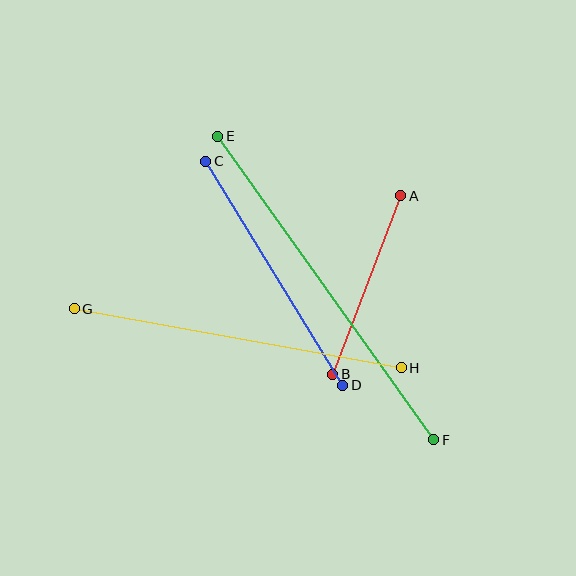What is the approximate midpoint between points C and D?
The midpoint is at approximately (274, 273) pixels.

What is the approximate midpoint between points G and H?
The midpoint is at approximately (238, 338) pixels.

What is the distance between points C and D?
The distance is approximately 263 pixels.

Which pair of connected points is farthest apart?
Points E and F are farthest apart.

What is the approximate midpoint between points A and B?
The midpoint is at approximately (367, 285) pixels.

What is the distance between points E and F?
The distance is approximately 373 pixels.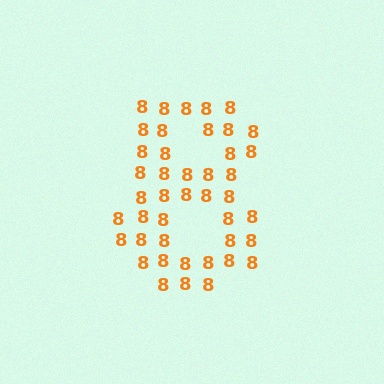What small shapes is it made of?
It is made of small digit 8's.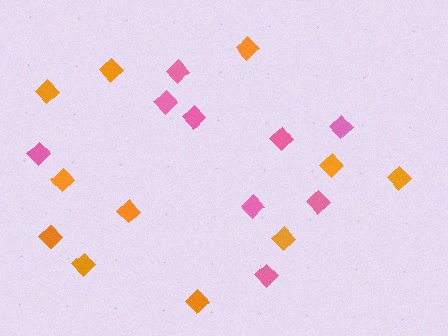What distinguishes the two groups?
There are 2 groups: one group of pink diamonds (9) and one group of orange diamonds (11).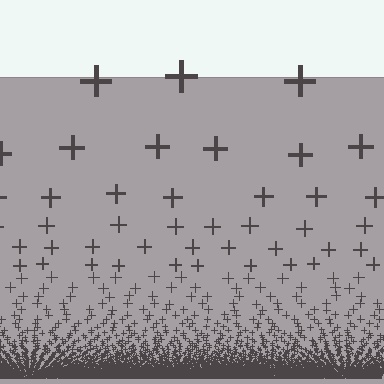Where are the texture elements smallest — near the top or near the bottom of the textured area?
Near the bottom.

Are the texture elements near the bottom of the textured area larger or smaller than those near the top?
Smaller. The gradient is inverted — elements near the bottom are smaller and denser.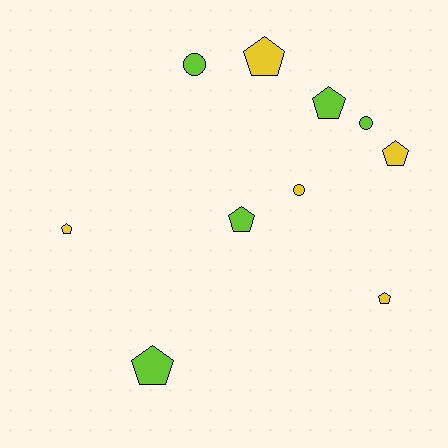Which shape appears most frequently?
Pentagon, with 7 objects.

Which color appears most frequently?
Lime, with 5 objects.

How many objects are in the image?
There are 10 objects.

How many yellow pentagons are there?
There are 4 yellow pentagons.